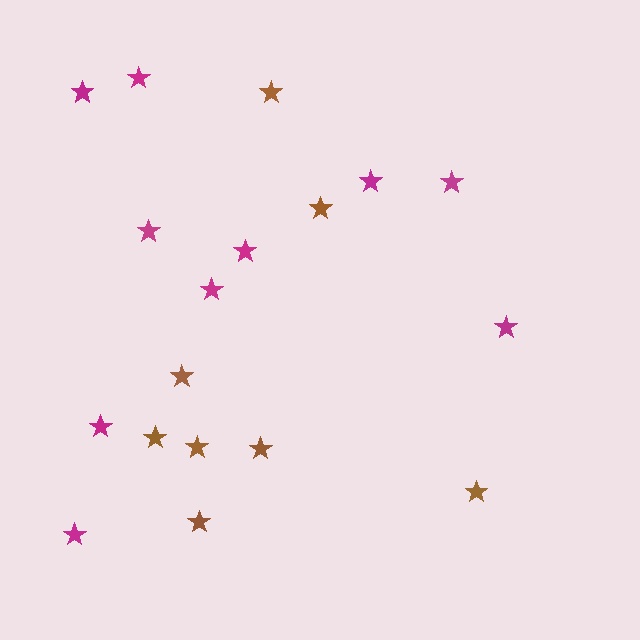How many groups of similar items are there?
There are 2 groups: one group of brown stars (8) and one group of magenta stars (10).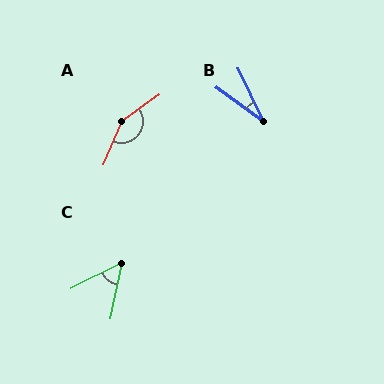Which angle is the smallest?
B, at approximately 28 degrees.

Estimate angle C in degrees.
Approximately 52 degrees.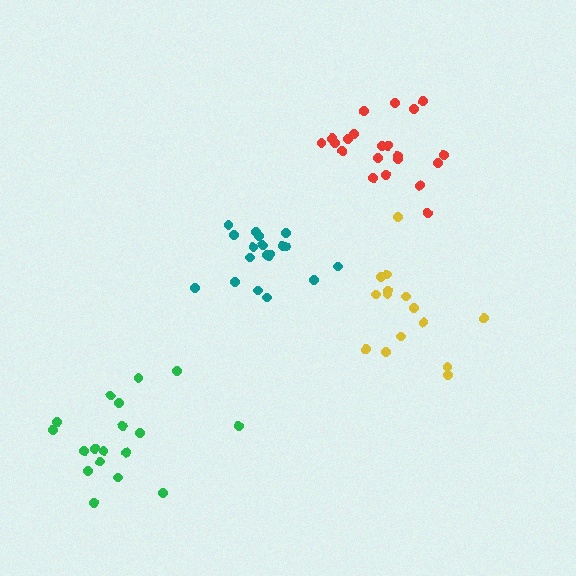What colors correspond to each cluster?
The clusters are colored: yellow, red, teal, green.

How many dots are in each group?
Group 1: 15 dots, Group 2: 21 dots, Group 3: 19 dots, Group 4: 18 dots (73 total).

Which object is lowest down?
The green cluster is bottommost.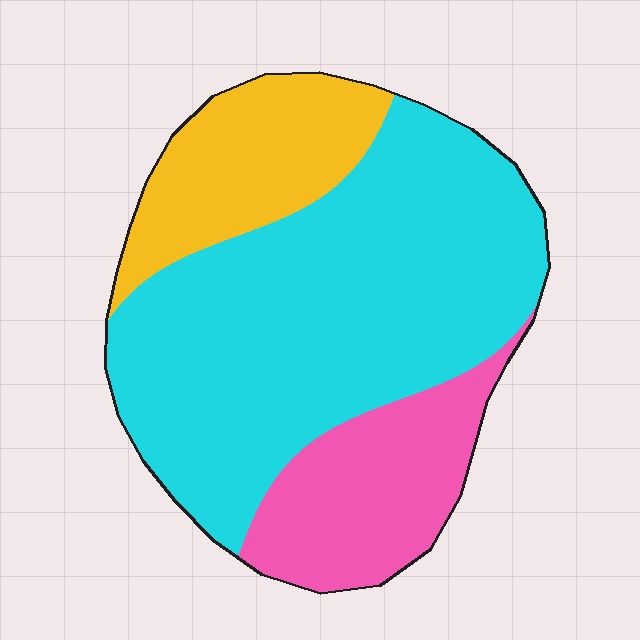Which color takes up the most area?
Cyan, at roughly 60%.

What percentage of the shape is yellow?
Yellow covers 19% of the shape.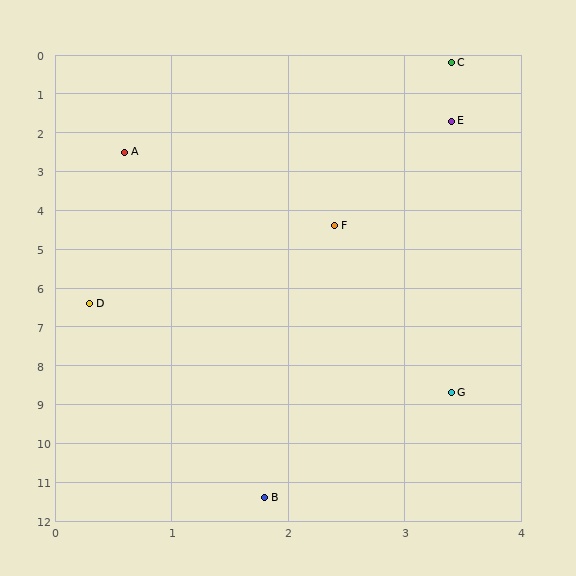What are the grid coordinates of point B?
Point B is at approximately (1.8, 11.4).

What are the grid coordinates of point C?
Point C is at approximately (3.4, 0.2).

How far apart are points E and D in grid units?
Points E and D are about 5.6 grid units apart.